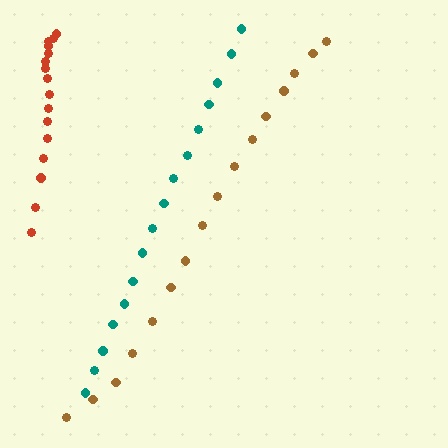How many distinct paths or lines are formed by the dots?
There are 3 distinct paths.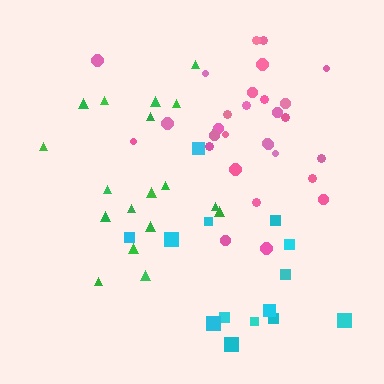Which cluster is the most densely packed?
Pink.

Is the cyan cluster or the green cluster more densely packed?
Green.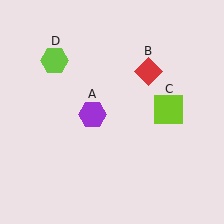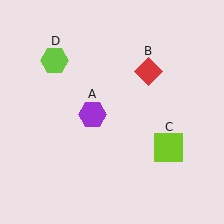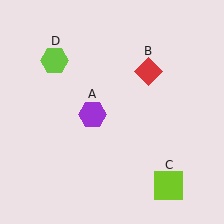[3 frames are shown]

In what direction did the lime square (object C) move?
The lime square (object C) moved down.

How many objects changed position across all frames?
1 object changed position: lime square (object C).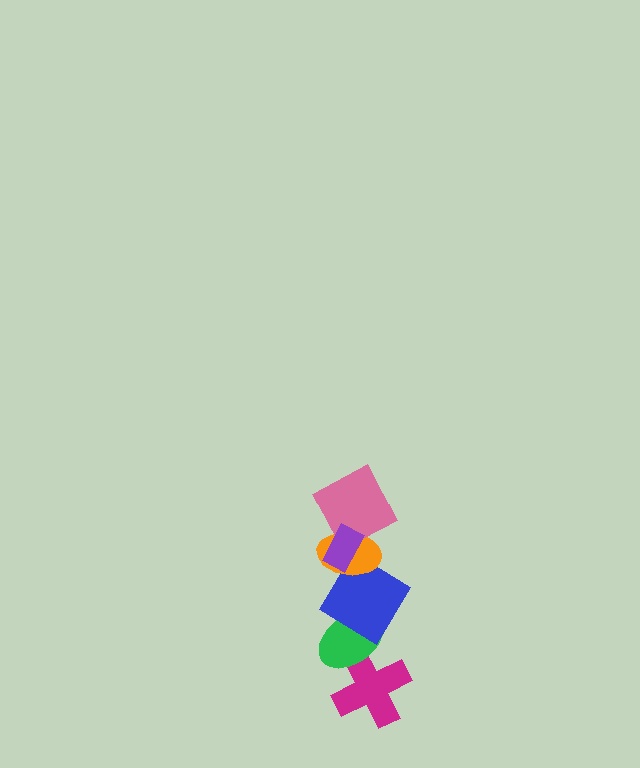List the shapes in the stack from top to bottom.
From top to bottom: the purple rectangle, the pink square, the orange ellipse, the blue diamond, the green ellipse, the magenta cross.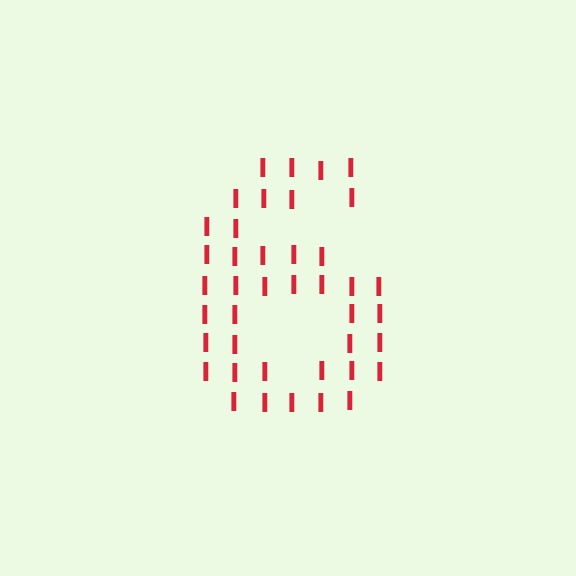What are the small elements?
The small elements are letter I's.